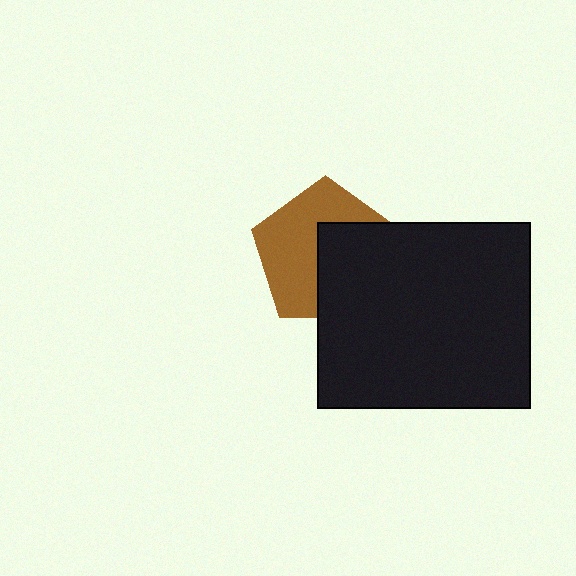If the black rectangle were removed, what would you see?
You would see the complete brown pentagon.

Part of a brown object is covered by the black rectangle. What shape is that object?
It is a pentagon.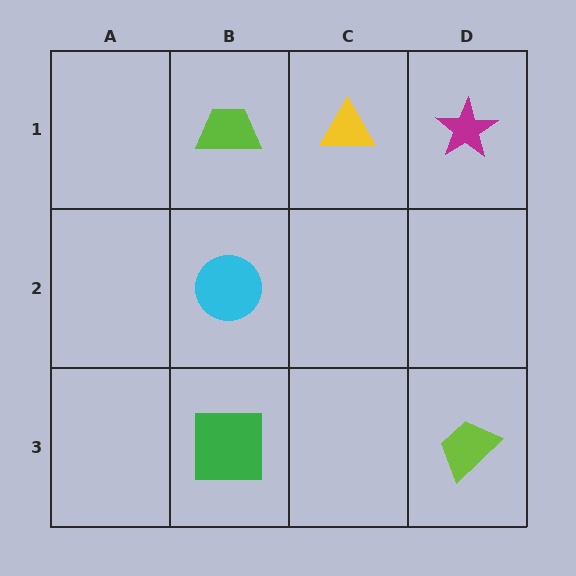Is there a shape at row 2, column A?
No, that cell is empty.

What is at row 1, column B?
A lime trapezoid.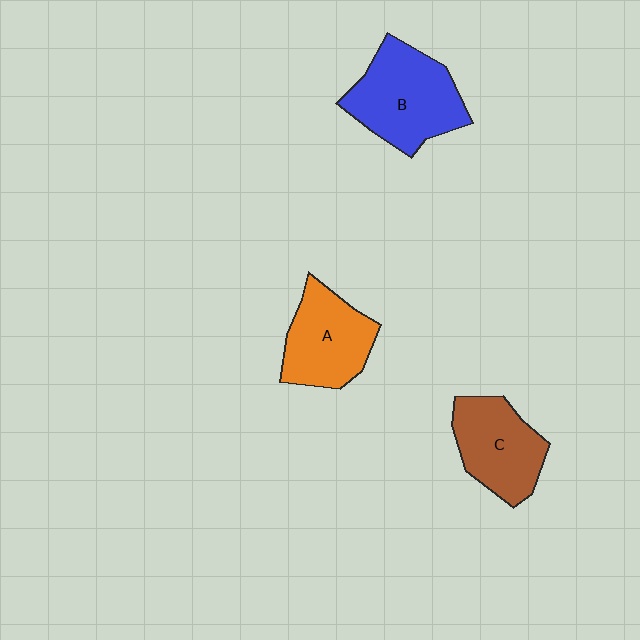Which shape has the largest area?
Shape B (blue).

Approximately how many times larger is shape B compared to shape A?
Approximately 1.2 times.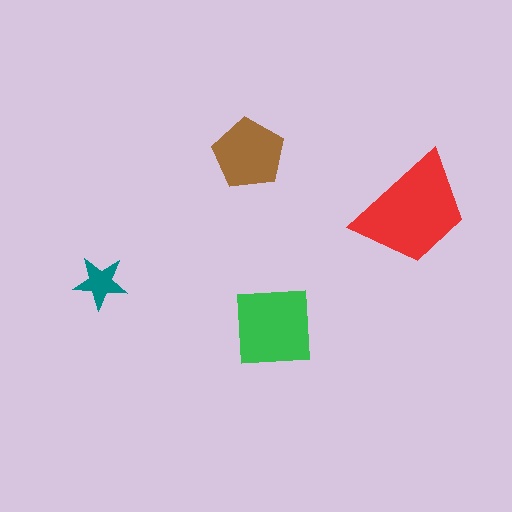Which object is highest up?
The brown pentagon is topmost.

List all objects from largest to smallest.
The red trapezoid, the green square, the brown pentagon, the teal star.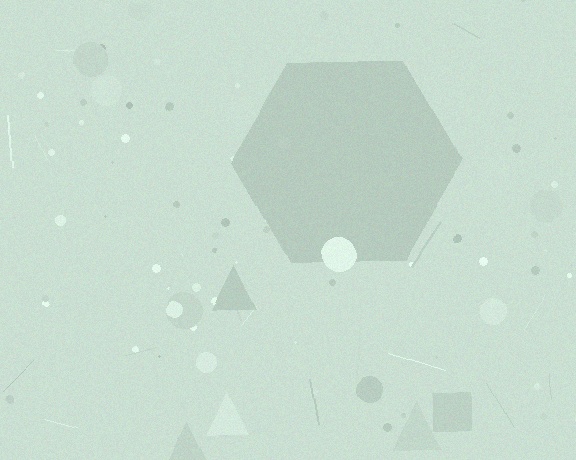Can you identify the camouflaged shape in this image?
The camouflaged shape is a hexagon.